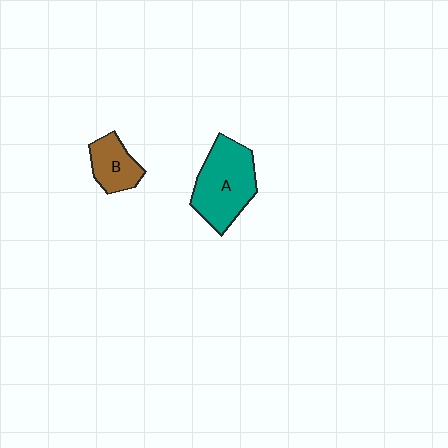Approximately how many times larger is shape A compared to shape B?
Approximately 1.9 times.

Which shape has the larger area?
Shape A (teal).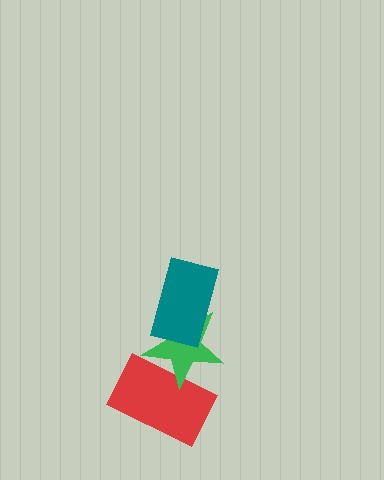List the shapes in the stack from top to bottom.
From top to bottom: the teal rectangle, the green star, the red rectangle.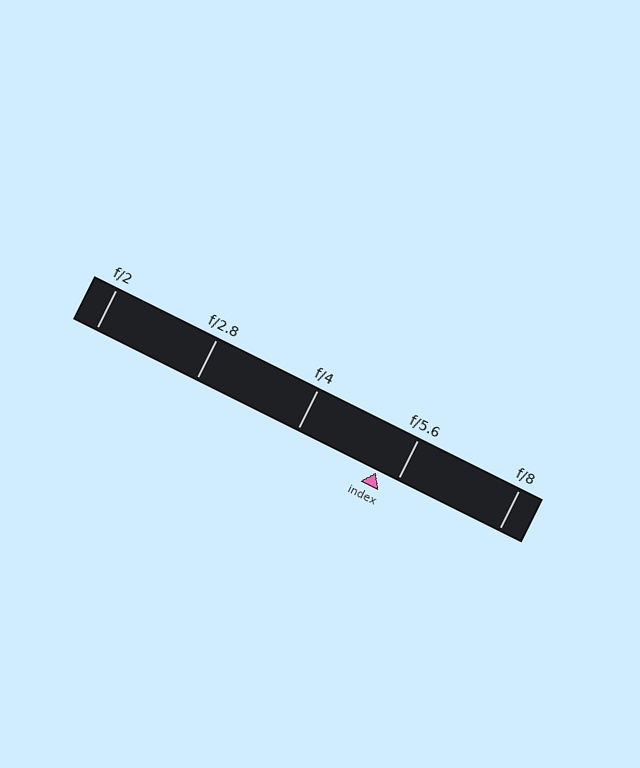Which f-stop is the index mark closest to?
The index mark is closest to f/5.6.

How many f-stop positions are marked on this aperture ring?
There are 5 f-stop positions marked.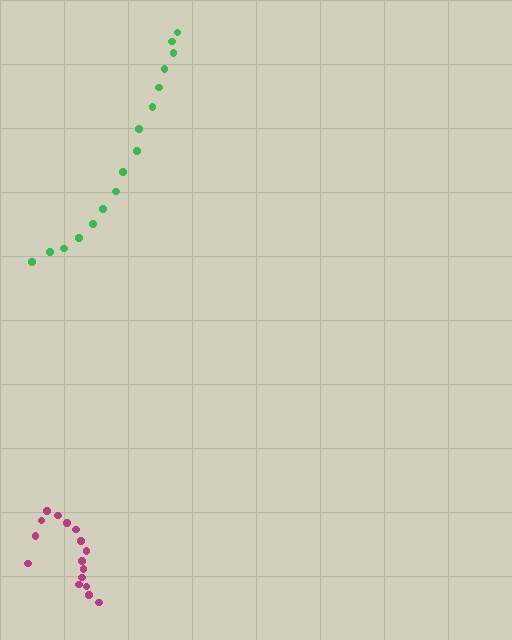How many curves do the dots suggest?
There are 2 distinct paths.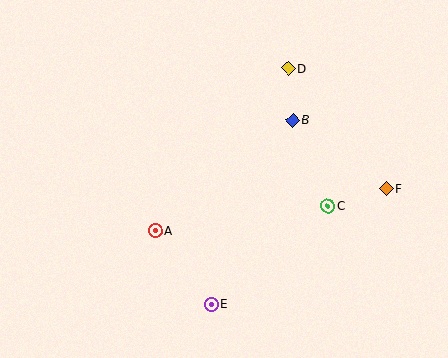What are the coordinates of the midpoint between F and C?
The midpoint between F and C is at (357, 197).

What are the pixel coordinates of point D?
Point D is at (288, 68).